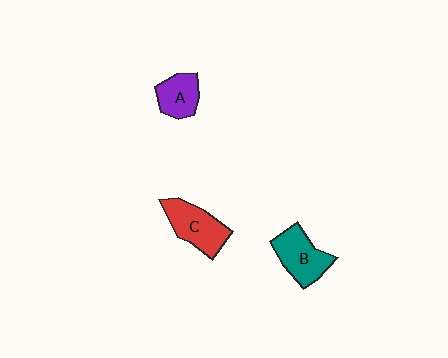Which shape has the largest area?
Shape C (red).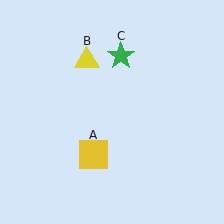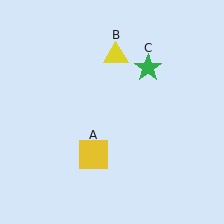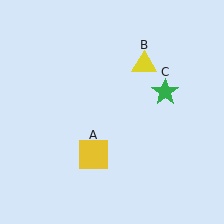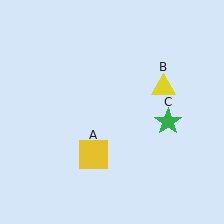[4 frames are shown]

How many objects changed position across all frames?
2 objects changed position: yellow triangle (object B), green star (object C).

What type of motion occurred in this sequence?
The yellow triangle (object B), green star (object C) rotated clockwise around the center of the scene.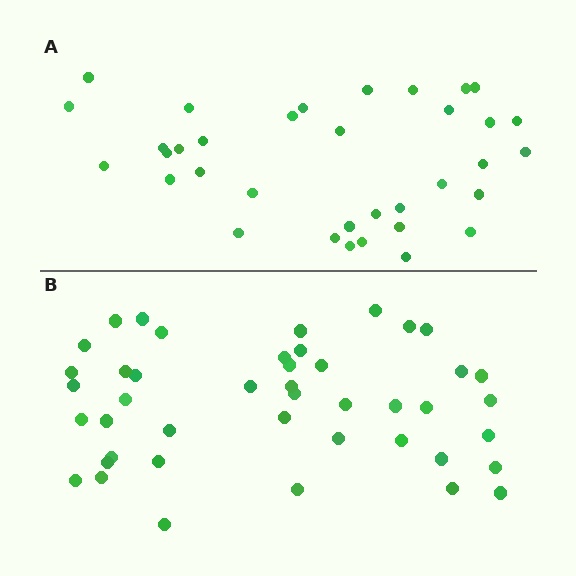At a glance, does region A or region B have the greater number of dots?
Region B (the bottom region) has more dots.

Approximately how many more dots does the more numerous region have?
Region B has roughly 8 or so more dots than region A.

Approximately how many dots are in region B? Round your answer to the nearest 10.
About 40 dots. (The exact count is 44, which rounds to 40.)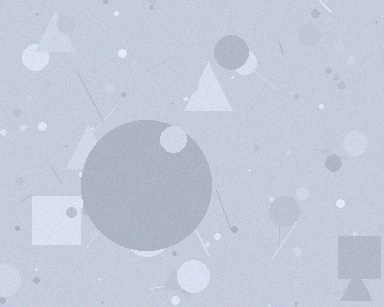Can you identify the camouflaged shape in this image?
The camouflaged shape is a circle.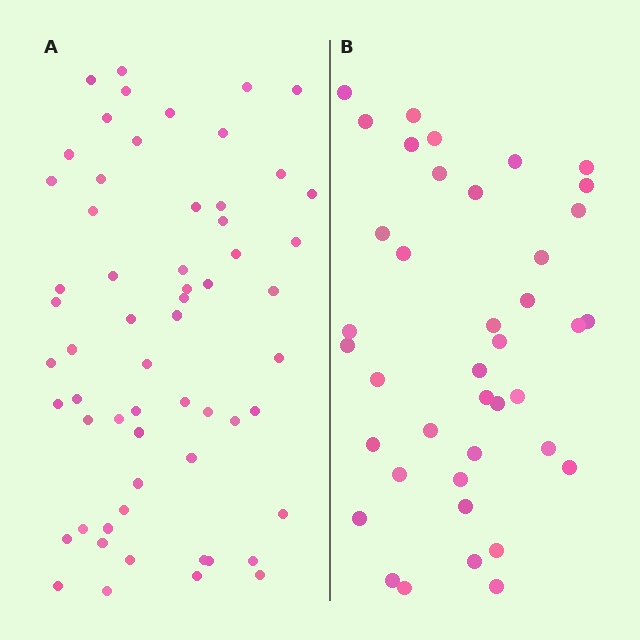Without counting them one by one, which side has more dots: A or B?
Region A (the left region) has more dots.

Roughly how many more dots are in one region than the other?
Region A has approximately 20 more dots than region B.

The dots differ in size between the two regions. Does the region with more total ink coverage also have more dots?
No. Region B has more total ink coverage because its dots are larger, but region A actually contains more individual dots. Total area can be misleading — the number of items is what matters here.